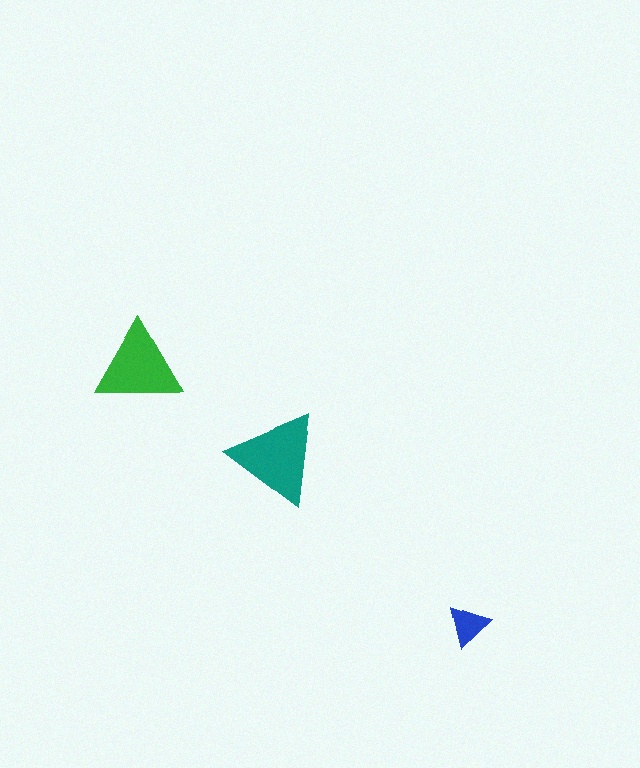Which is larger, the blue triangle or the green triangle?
The green one.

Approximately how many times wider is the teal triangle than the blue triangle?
About 2 times wider.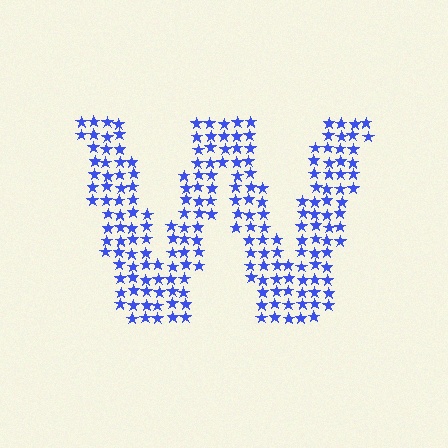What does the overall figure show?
The overall figure shows the letter W.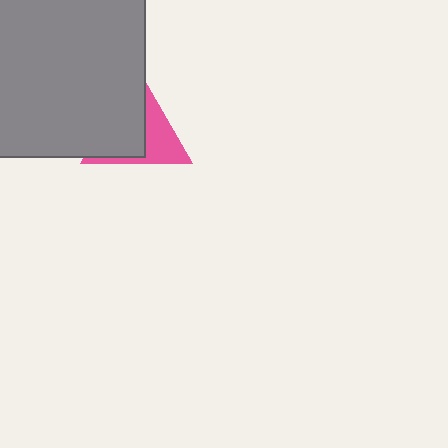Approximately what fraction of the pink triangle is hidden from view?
Roughly 58% of the pink triangle is hidden behind the gray square.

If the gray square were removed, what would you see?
You would see the complete pink triangle.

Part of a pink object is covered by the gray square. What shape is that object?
It is a triangle.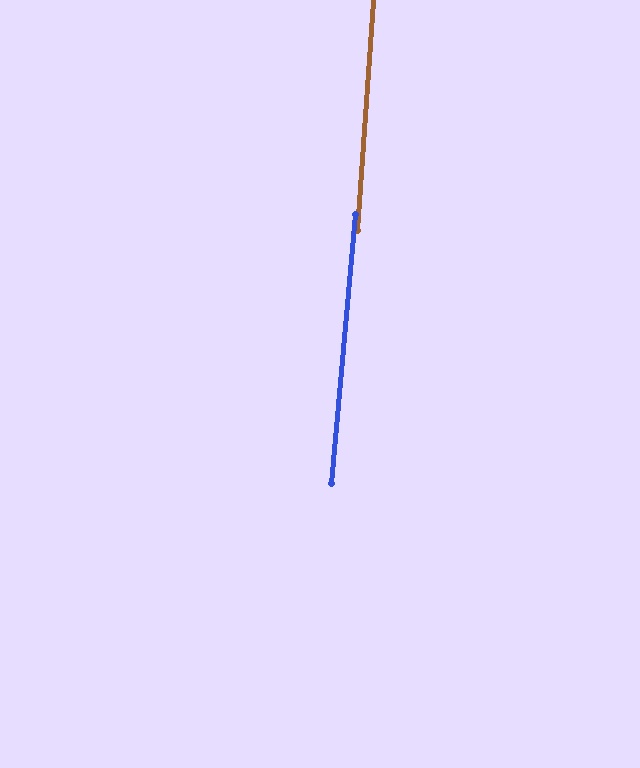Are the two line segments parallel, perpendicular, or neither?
Parallel — their directions differ by only 1.1°.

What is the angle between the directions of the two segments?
Approximately 1 degree.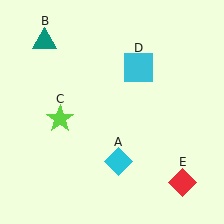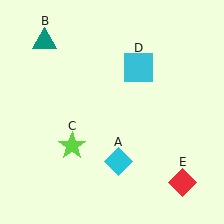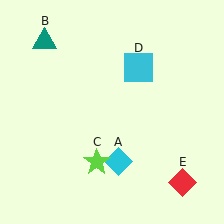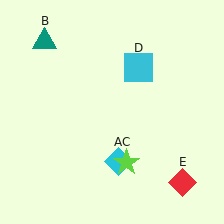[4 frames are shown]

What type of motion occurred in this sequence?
The lime star (object C) rotated counterclockwise around the center of the scene.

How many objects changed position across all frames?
1 object changed position: lime star (object C).